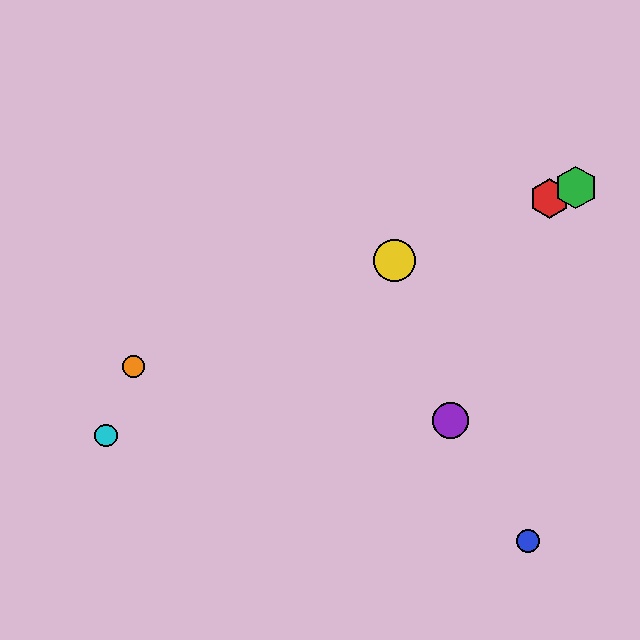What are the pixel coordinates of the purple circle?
The purple circle is at (451, 420).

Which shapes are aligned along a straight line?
The red hexagon, the green hexagon, the yellow circle, the orange circle are aligned along a straight line.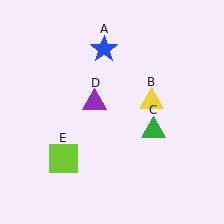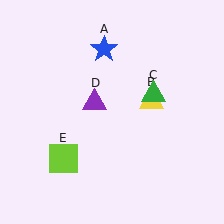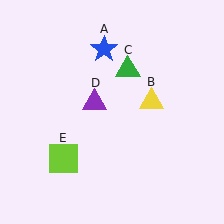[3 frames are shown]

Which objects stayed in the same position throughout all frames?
Blue star (object A) and yellow triangle (object B) and purple triangle (object D) and lime square (object E) remained stationary.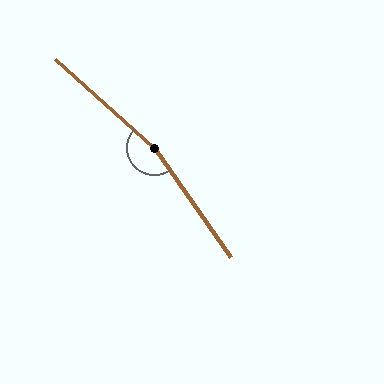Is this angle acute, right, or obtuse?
It is obtuse.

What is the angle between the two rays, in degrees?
Approximately 167 degrees.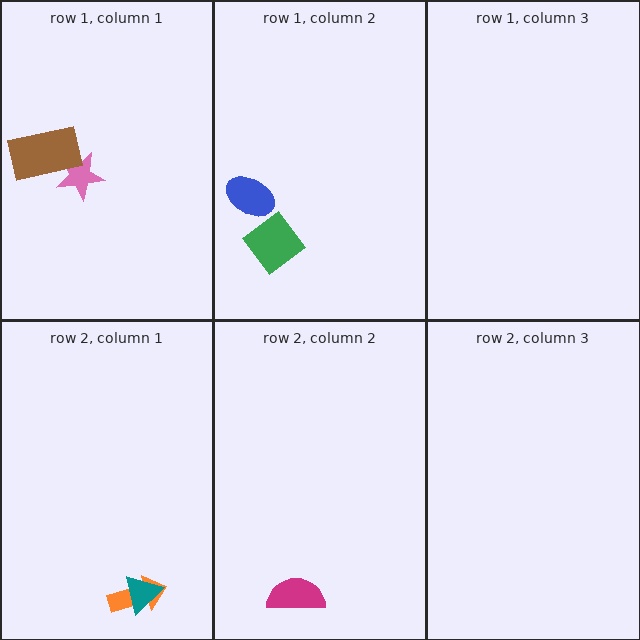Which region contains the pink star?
The row 1, column 1 region.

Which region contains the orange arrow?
The row 2, column 1 region.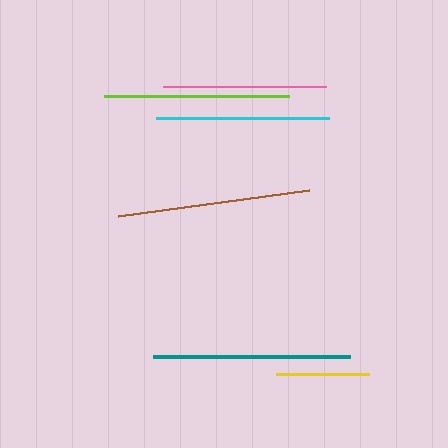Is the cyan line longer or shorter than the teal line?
The teal line is longer than the cyan line.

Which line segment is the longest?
The teal line is the longest at approximately 197 pixels.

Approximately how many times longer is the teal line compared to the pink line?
The teal line is approximately 1.2 times the length of the pink line.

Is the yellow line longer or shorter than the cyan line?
The cyan line is longer than the yellow line.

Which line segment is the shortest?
The yellow line is the shortest at approximately 93 pixels.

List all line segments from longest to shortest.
From longest to shortest: teal, brown, lime, cyan, pink, yellow.